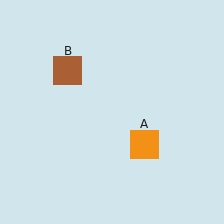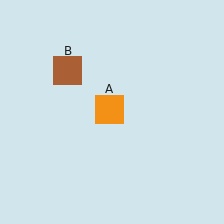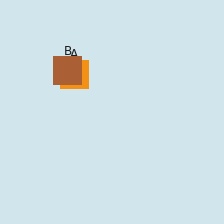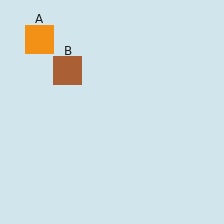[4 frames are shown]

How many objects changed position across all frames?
1 object changed position: orange square (object A).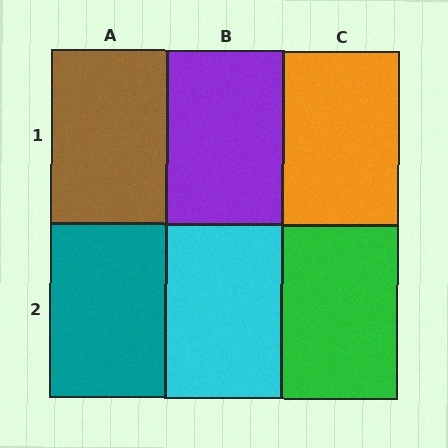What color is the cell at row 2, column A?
Teal.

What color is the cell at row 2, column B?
Cyan.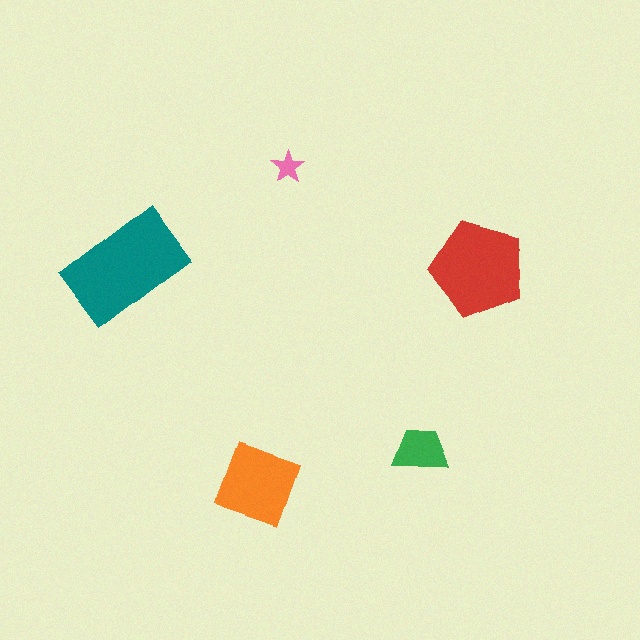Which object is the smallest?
The pink star.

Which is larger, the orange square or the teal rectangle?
The teal rectangle.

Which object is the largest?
The teal rectangle.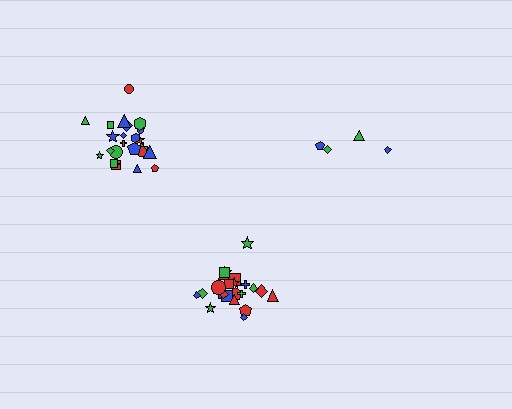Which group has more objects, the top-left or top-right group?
The top-left group.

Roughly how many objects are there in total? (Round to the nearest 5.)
Roughly 55 objects in total.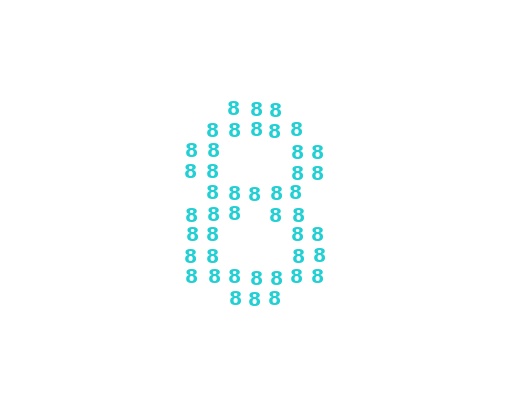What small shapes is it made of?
It is made of small digit 8's.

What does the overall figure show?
The overall figure shows the digit 8.